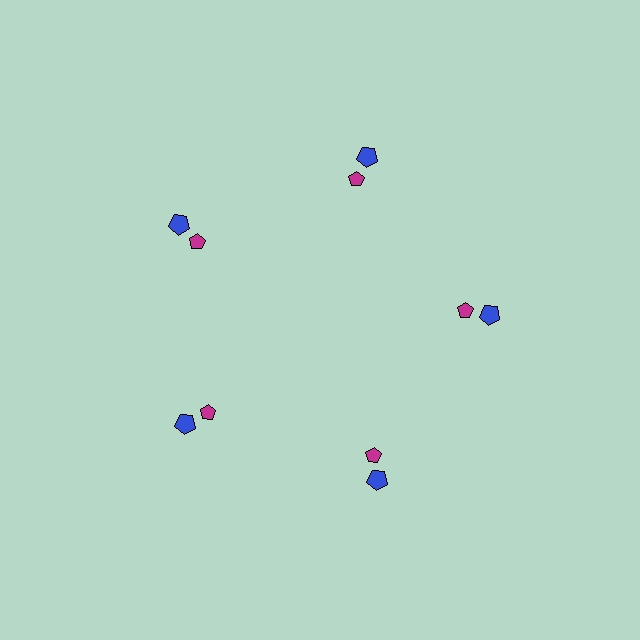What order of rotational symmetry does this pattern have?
This pattern has 5-fold rotational symmetry.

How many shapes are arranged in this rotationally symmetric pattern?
There are 10 shapes, arranged in 5 groups of 2.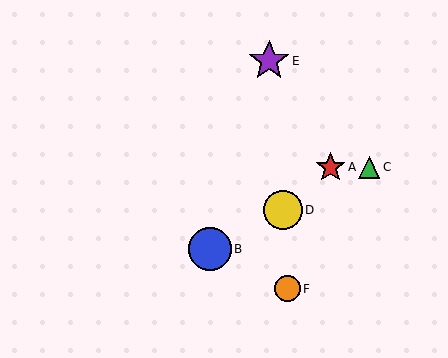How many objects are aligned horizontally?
2 objects (A, C) are aligned horizontally.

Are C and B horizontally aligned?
No, C is at y≈167 and B is at y≈249.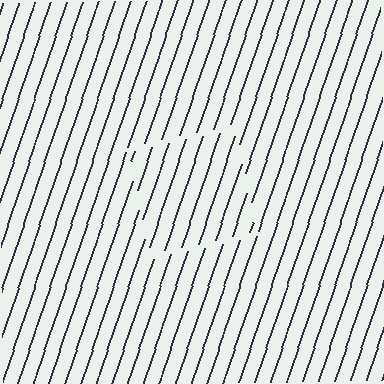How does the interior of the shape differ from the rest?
The interior of the shape contains the same grating, shifted by half a period — the contour is defined by the phase discontinuity where line-ends from the inner and outer gratings abut.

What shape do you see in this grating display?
An illusory square. The interior of the shape contains the same grating, shifted by half a period — the contour is defined by the phase discontinuity where line-ends from the inner and outer gratings abut.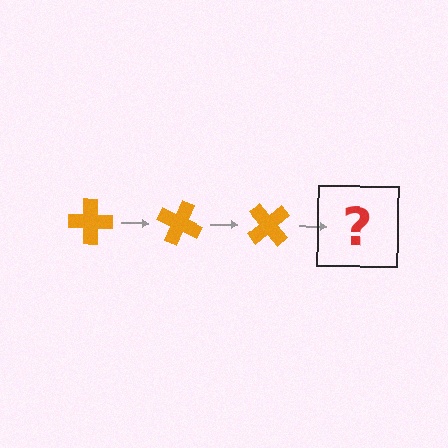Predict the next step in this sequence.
The next step is an orange cross rotated 75 degrees.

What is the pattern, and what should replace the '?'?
The pattern is that the cross rotates 25 degrees each step. The '?' should be an orange cross rotated 75 degrees.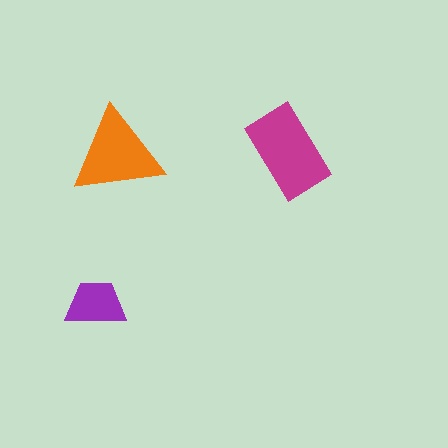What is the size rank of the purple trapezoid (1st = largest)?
3rd.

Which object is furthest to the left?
The purple trapezoid is leftmost.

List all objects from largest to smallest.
The magenta rectangle, the orange triangle, the purple trapezoid.